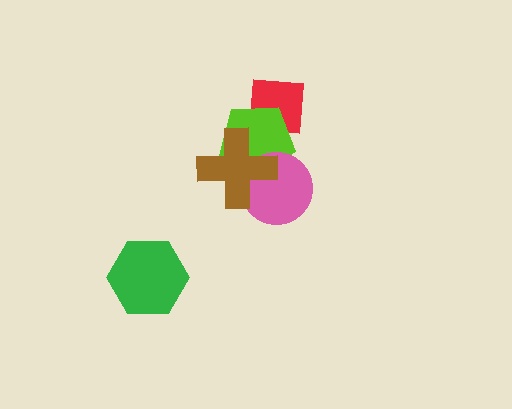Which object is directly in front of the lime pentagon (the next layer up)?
The pink circle is directly in front of the lime pentagon.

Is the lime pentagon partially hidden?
Yes, it is partially covered by another shape.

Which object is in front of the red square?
The lime pentagon is in front of the red square.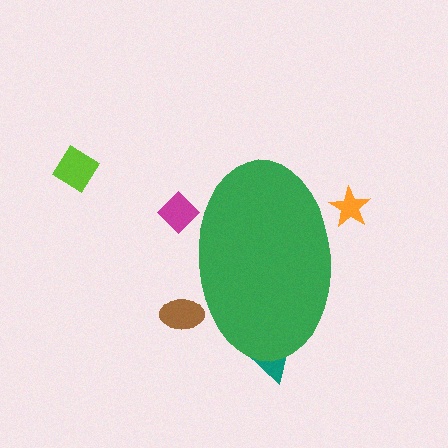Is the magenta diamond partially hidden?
Yes, the magenta diamond is partially hidden behind the green ellipse.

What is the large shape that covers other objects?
A green ellipse.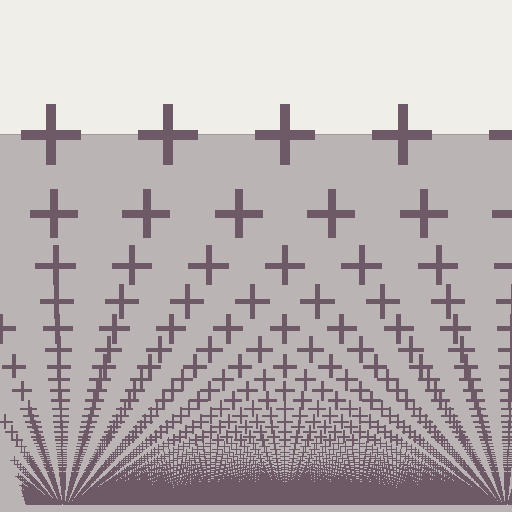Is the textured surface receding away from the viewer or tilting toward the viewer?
The surface appears to tilt toward the viewer. Texture elements get larger and sparser toward the top.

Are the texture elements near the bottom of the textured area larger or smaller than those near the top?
Smaller. The gradient is inverted — elements near the bottom are smaller and denser.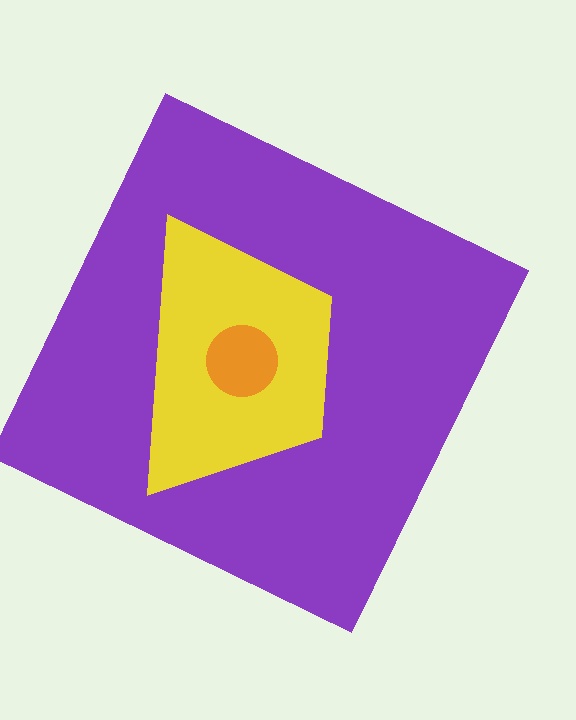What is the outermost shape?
The purple square.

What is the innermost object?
The orange circle.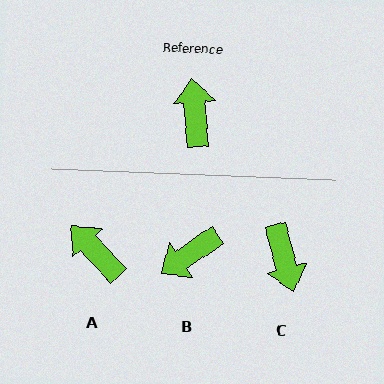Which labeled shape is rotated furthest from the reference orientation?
C, about 169 degrees away.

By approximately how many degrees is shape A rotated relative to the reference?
Approximately 38 degrees counter-clockwise.